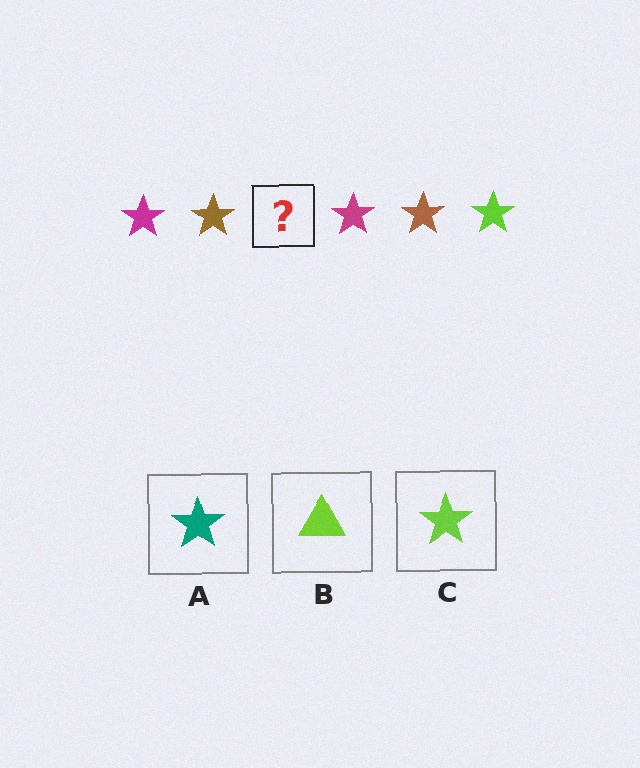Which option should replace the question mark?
Option C.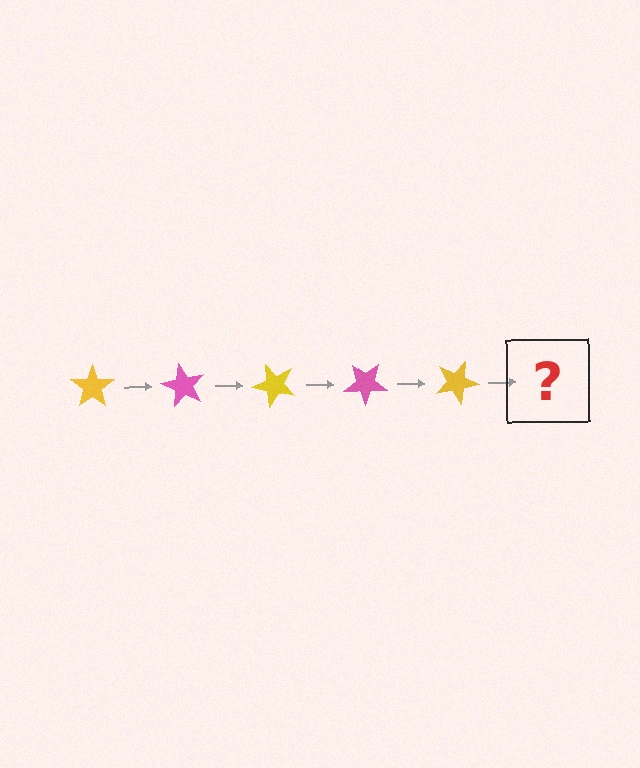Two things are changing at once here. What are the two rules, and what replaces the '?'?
The two rules are that it rotates 60 degrees each step and the color cycles through yellow and pink. The '?' should be a pink star, rotated 300 degrees from the start.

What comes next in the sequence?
The next element should be a pink star, rotated 300 degrees from the start.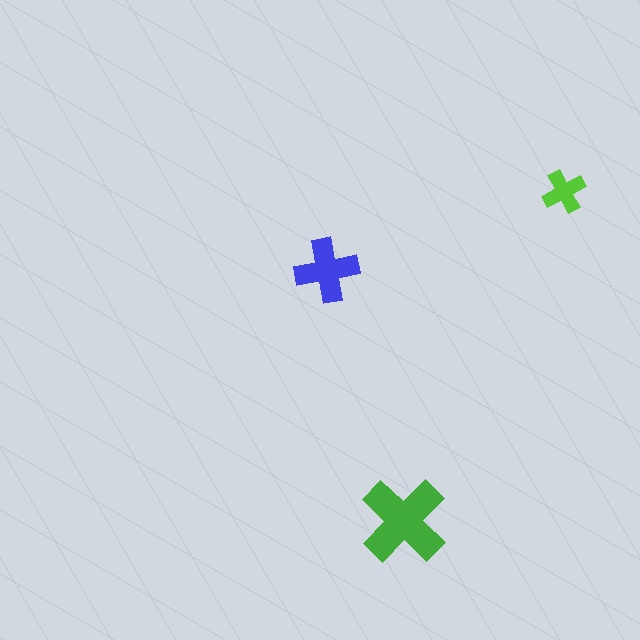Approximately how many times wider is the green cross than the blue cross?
About 1.5 times wider.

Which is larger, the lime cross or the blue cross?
The blue one.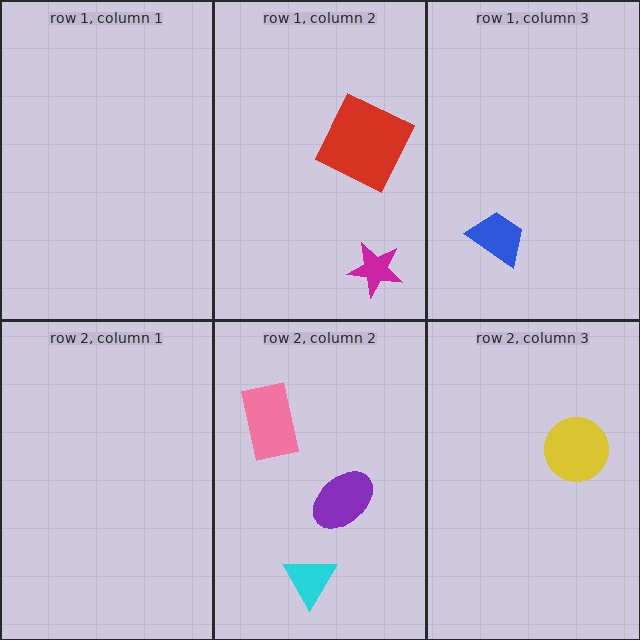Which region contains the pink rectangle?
The row 2, column 2 region.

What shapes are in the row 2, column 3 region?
The yellow circle.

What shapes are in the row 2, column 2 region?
The pink rectangle, the purple ellipse, the cyan triangle.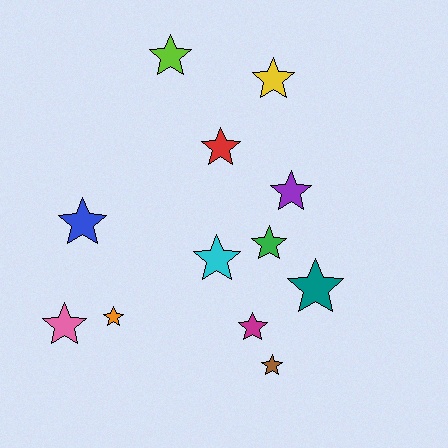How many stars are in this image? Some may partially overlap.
There are 12 stars.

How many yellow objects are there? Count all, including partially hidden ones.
There is 1 yellow object.